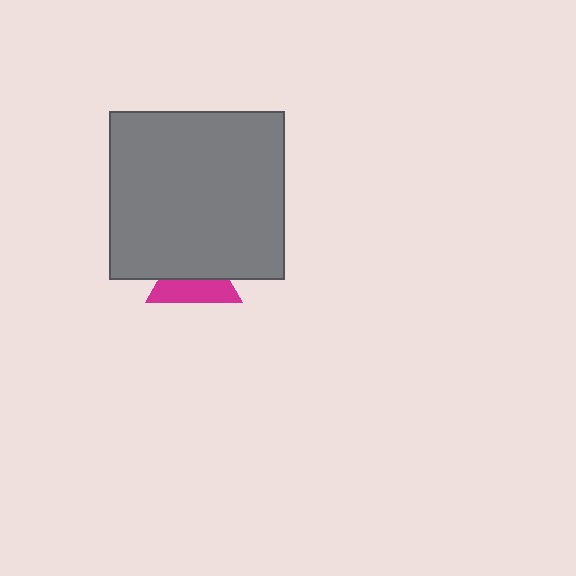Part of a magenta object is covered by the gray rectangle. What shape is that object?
It is a triangle.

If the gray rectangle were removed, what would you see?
You would see the complete magenta triangle.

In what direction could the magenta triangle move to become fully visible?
The magenta triangle could move down. That would shift it out from behind the gray rectangle entirely.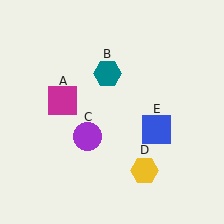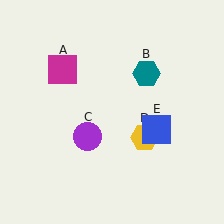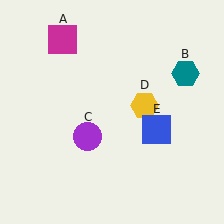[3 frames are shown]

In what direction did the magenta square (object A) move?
The magenta square (object A) moved up.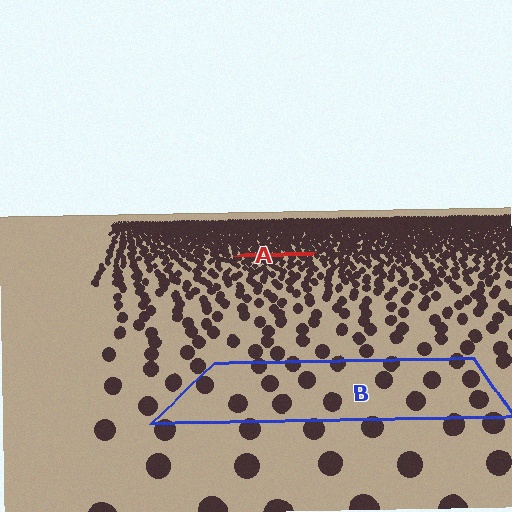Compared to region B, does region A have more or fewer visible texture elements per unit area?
Region A has more texture elements per unit area — they are packed more densely because it is farther away.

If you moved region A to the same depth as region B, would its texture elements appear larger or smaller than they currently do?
They would appear larger. At a closer depth, the same texture elements are projected at a bigger on-screen size.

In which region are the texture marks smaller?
The texture marks are smaller in region A, because it is farther away.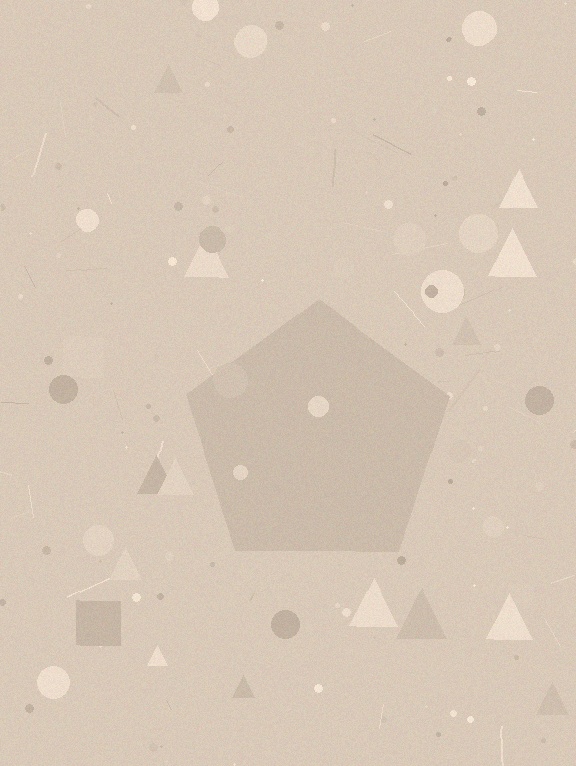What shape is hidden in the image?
A pentagon is hidden in the image.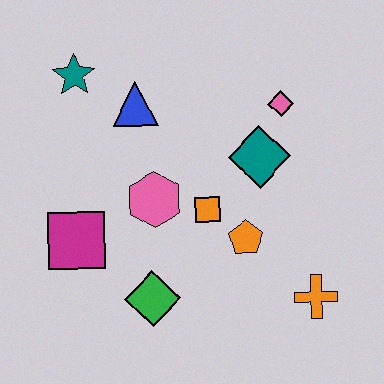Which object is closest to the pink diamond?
The teal diamond is closest to the pink diamond.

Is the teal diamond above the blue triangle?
No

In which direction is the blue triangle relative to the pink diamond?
The blue triangle is to the left of the pink diamond.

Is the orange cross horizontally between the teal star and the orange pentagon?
No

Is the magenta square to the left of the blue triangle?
Yes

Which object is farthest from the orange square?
The teal star is farthest from the orange square.